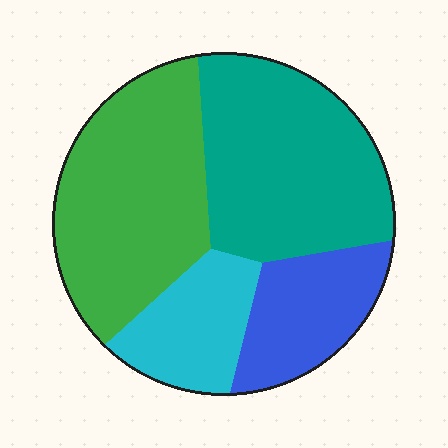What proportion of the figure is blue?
Blue takes up about one sixth (1/6) of the figure.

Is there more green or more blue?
Green.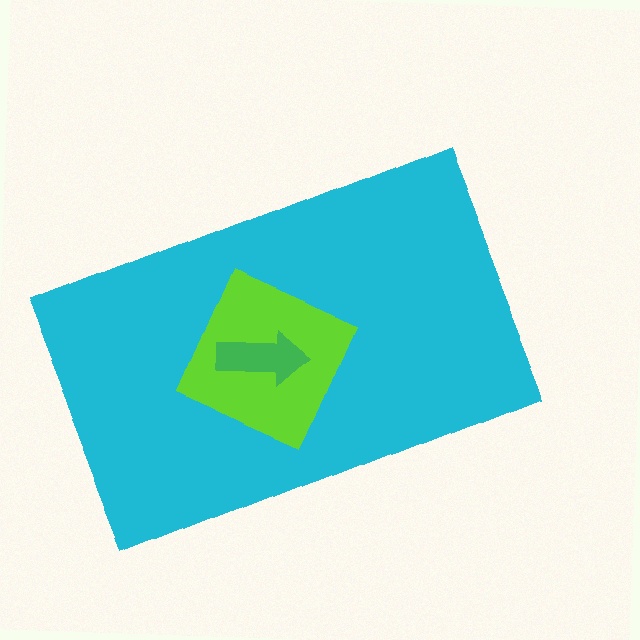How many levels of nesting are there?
3.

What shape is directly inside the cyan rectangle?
The lime diamond.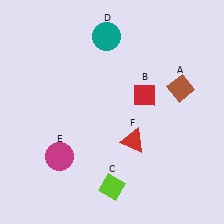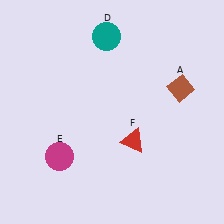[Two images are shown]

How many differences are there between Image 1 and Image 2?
There are 2 differences between the two images.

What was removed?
The lime diamond (C), the red diamond (B) were removed in Image 2.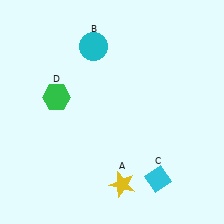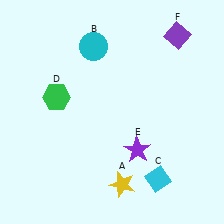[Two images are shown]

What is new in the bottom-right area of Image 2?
A purple star (E) was added in the bottom-right area of Image 2.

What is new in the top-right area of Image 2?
A purple diamond (F) was added in the top-right area of Image 2.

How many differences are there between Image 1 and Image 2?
There are 2 differences between the two images.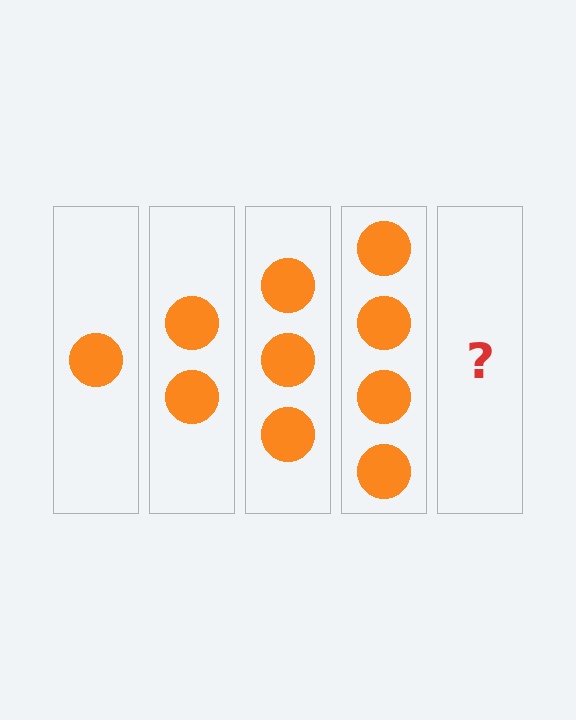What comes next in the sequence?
The next element should be 5 circles.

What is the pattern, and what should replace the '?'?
The pattern is that each step adds one more circle. The '?' should be 5 circles.